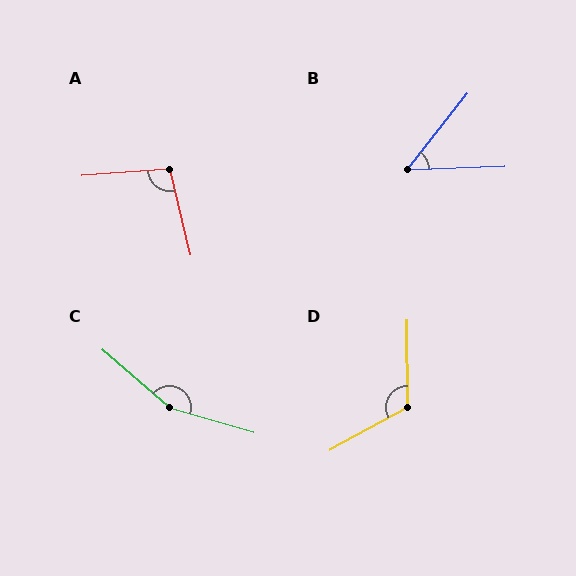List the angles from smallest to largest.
B (50°), A (99°), D (118°), C (156°).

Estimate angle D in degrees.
Approximately 118 degrees.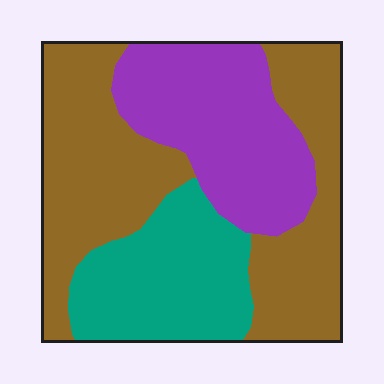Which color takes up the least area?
Teal, at roughly 25%.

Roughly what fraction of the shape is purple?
Purple covers about 30% of the shape.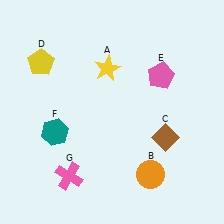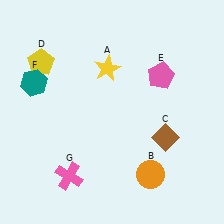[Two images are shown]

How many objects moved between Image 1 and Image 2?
1 object moved between the two images.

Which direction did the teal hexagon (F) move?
The teal hexagon (F) moved up.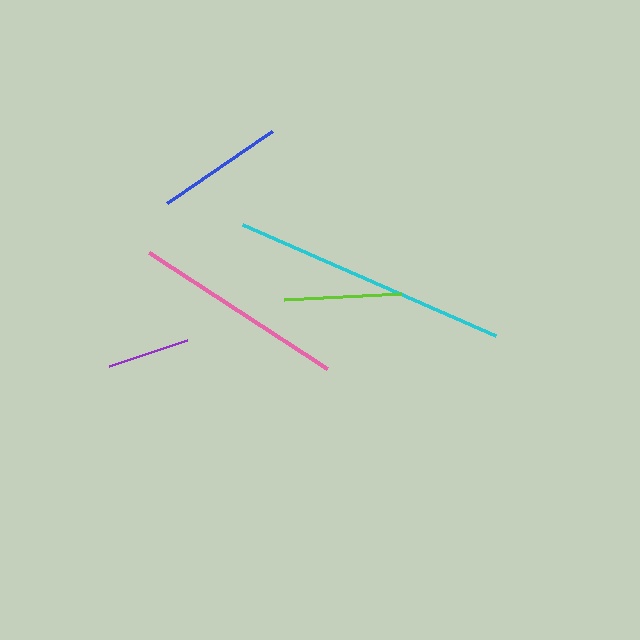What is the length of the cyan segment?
The cyan segment is approximately 277 pixels long.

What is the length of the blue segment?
The blue segment is approximately 128 pixels long.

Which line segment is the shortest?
The purple line is the shortest at approximately 83 pixels.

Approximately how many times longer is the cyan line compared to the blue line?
The cyan line is approximately 2.2 times the length of the blue line.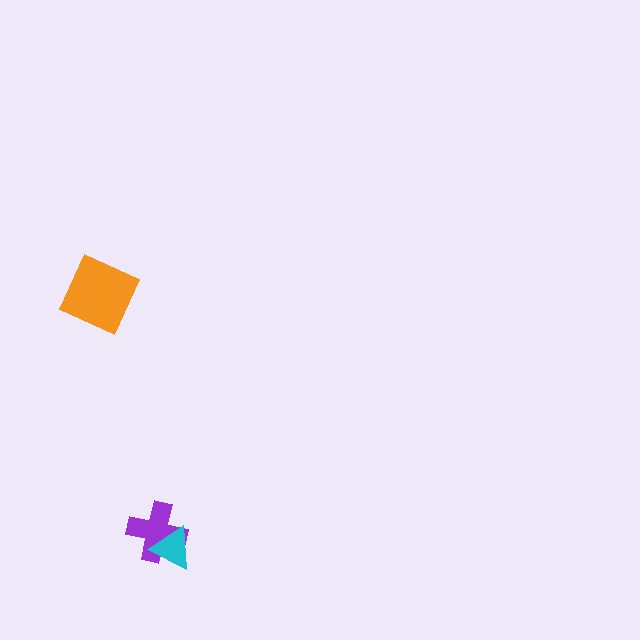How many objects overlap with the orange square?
0 objects overlap with the orange square.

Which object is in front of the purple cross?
The cyan triangle is in front of the purple cross.